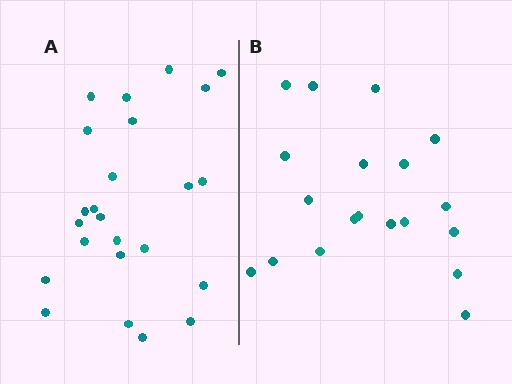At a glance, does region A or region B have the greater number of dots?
Region A (the left region) has more dots.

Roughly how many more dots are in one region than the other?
Region A has about 5 more dots than region B.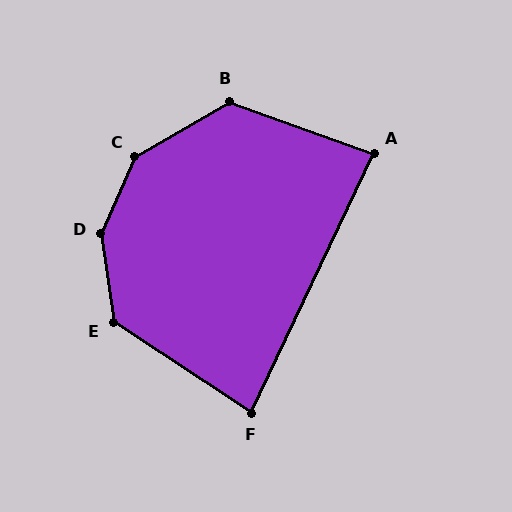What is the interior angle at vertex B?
Approximately 130 degrees (obtuse).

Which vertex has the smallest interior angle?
F, at approximately 82 degrees.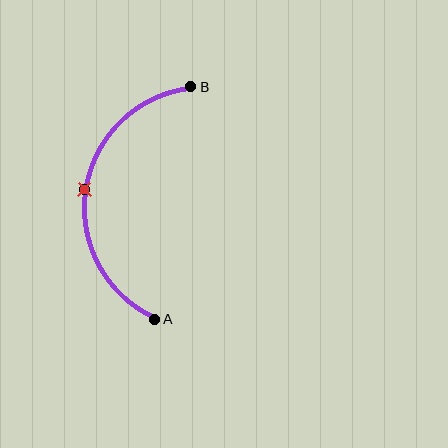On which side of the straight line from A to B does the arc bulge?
The arc bulges to the left of the straight line connecting A and B.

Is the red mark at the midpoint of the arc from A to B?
Yes. The red mark lies on the arc at equal arc-length from both A and B — it is the arc midpoint.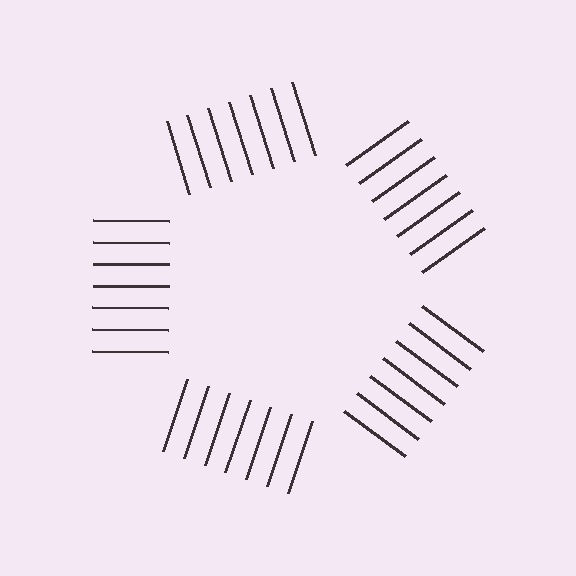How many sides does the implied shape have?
5 sides — the line-ends trace a pentagon.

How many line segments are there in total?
35 — 7 along each of the 5 edges.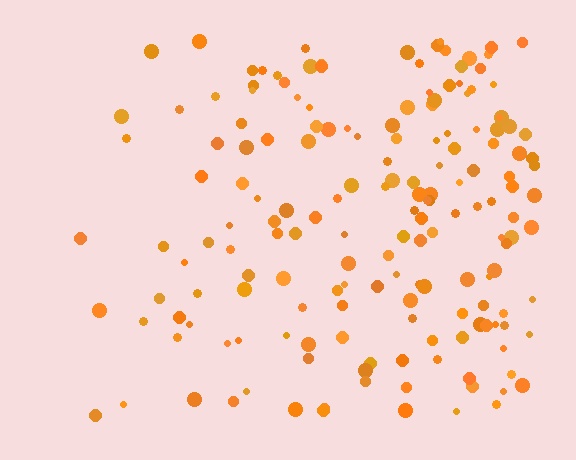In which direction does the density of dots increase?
From left to right, with the right side densest.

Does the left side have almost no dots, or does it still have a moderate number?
Still a moderate number, just noticeably fewer than the right.